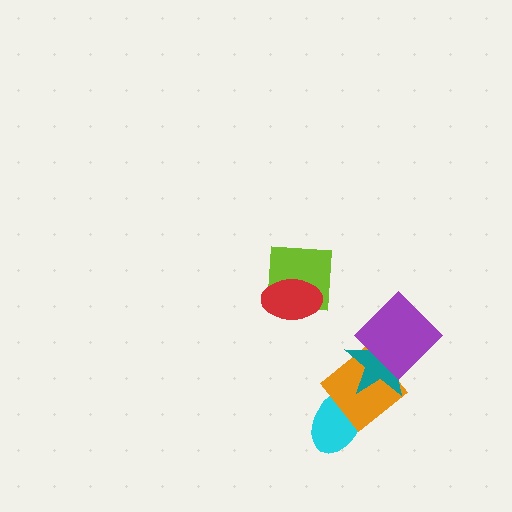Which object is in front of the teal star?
The purple diamond is in front of the teal star.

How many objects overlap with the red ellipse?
1 object overlaps with the red ellipse.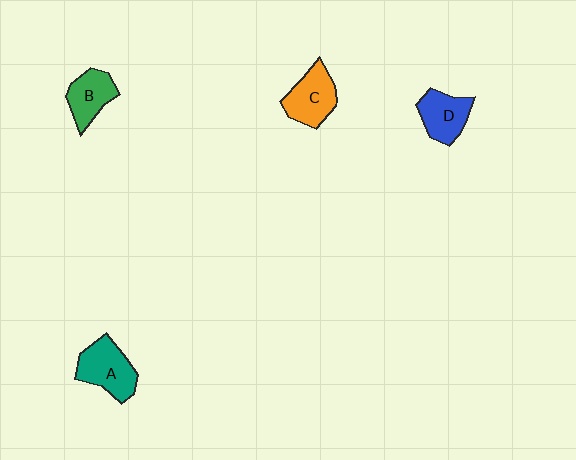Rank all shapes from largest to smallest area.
From largest to smallest: A (teal), C (orange), D (blue), B (green).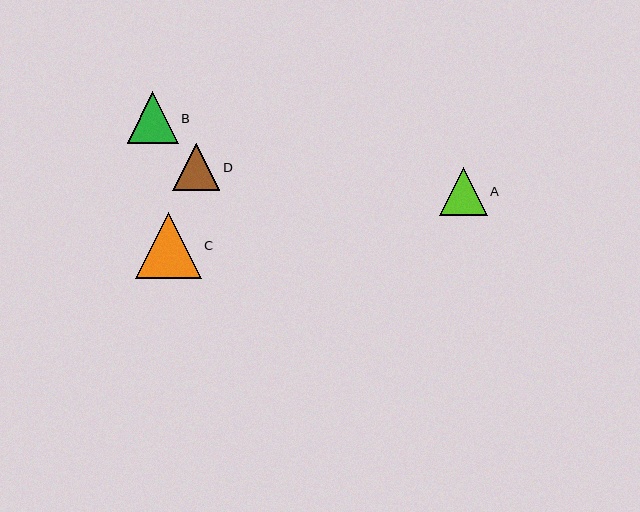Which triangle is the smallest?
Triangle D is the smallest with a size of approximately 47 pixels.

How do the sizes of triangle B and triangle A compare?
Triangle B and triangle A are approximately the same size.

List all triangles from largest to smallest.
From largest to smallest: C, B, A, D.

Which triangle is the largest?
Triangle C is the largest with a size of approximately 66 pixels.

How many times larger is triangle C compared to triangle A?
Triangle C is approximately 1.4 times the size of triangle A.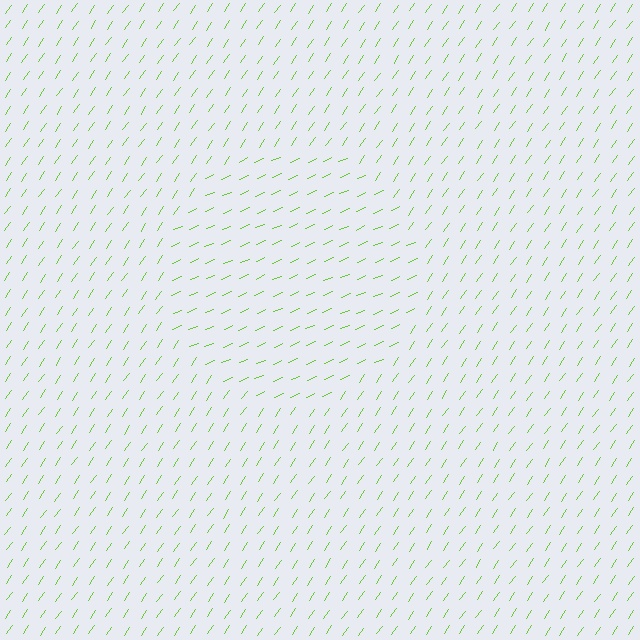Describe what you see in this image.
The image is filled with small lime line segments. A circle region in the image has lines oriented differently from the surrounding lines, creating a visible texture boundary.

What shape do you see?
I see a circle.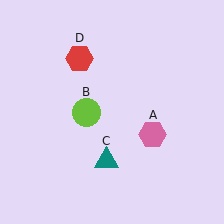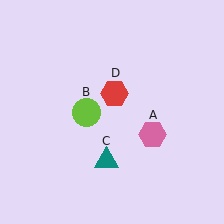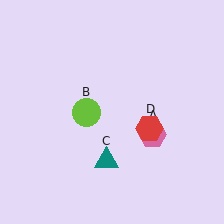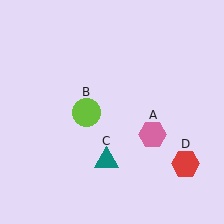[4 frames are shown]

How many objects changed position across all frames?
1 object changed position: red hexagon (object D).